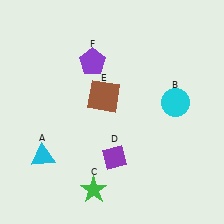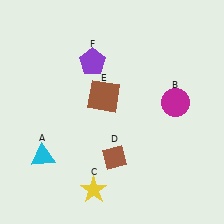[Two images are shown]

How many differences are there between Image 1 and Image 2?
There are 3 differences between the two images.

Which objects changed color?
B changed from cyan to magenta. C changed from green to yellow. D changed from purple to brown.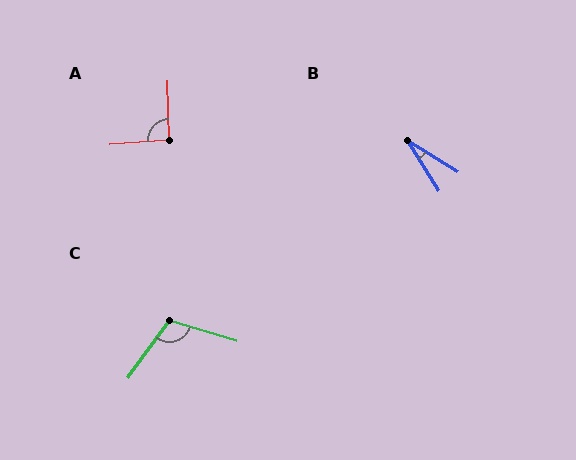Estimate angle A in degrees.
Approximately 92 degrees.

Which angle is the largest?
C, at approximately 109 degrees.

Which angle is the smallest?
B, at approximately 26 degrees.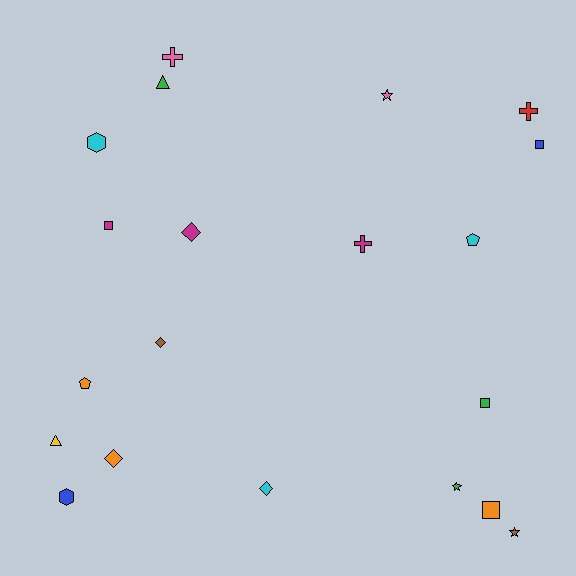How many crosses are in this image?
There are 3 crosses.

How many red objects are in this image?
There is 1 red object.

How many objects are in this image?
There are 20 objects.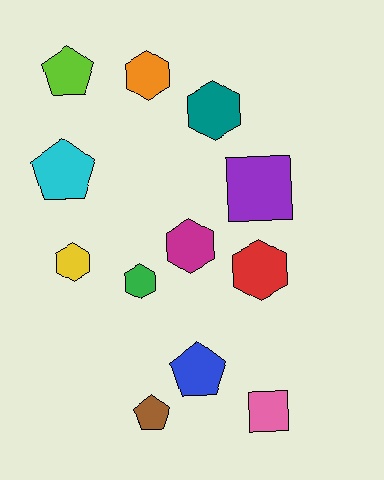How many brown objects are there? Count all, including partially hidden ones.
There is 1 brown object.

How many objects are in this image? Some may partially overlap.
There are 12 objects.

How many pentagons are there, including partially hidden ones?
There are 4 pentagons.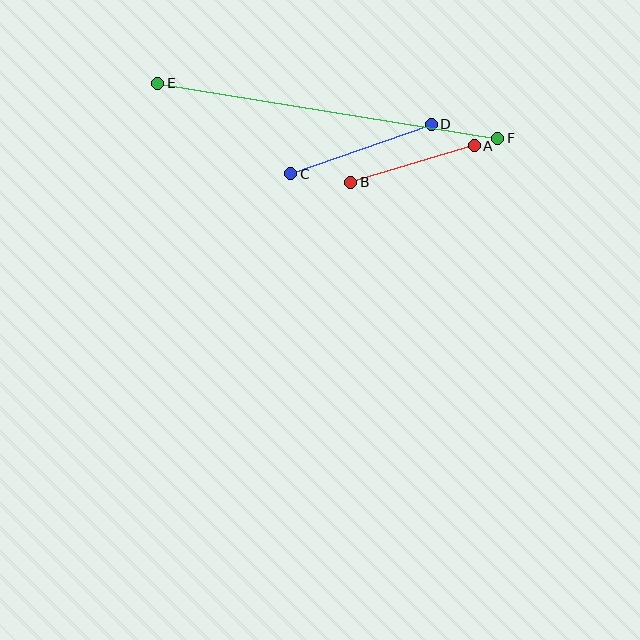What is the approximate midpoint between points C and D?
The midpoint is at approximately (361, 149) pixels.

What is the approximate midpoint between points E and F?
The midpoint is at approximately (328, 111) pixels.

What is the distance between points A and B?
The distance is approximately 129 pixels.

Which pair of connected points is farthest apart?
Points E and F are farthest apart.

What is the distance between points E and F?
The distance is approximately 345 pixels.